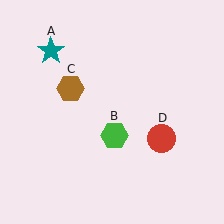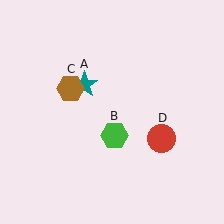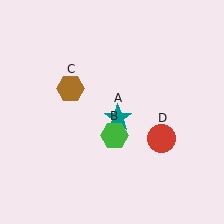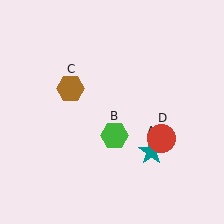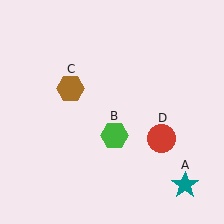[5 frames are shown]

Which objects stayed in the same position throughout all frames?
Green hexagon (object B) and brown hexagon (object C) and red circle (object D) remained stationary.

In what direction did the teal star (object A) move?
The teal star (object A) moved down and to the right.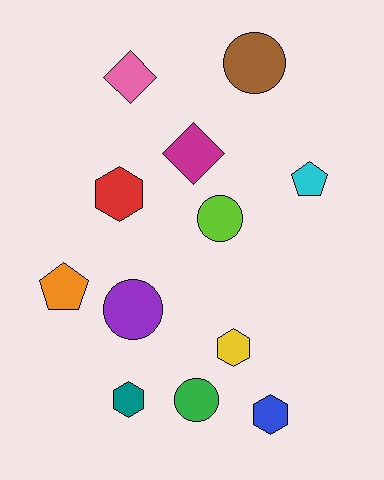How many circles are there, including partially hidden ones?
There are 4 circles.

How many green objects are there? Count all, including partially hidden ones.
There is 1 green object.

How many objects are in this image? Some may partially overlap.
There are 12 objects.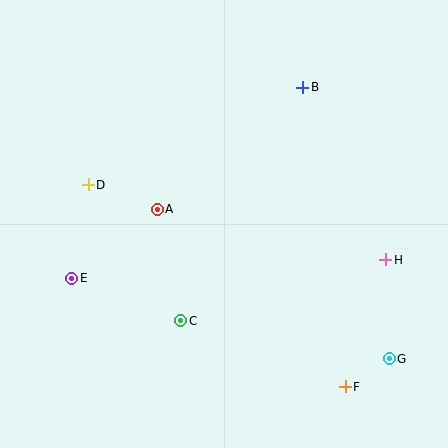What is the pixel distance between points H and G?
The distance between H and G is 99 pixels.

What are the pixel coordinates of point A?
Point A is at (157, 209).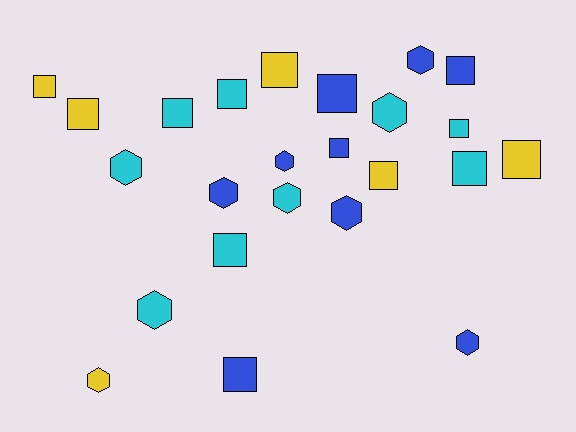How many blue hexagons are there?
There are 5 blue hexagons.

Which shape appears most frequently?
Square, with 14 objects.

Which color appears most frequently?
Blue, with 9 objects.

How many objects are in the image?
There are 24 objects.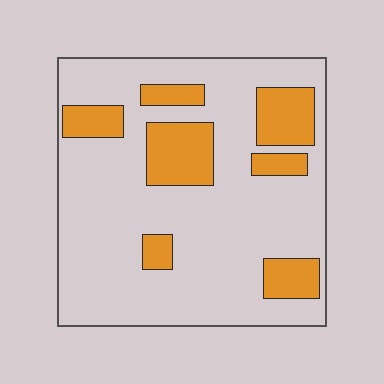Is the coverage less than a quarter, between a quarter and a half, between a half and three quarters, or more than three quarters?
Less than a quarter.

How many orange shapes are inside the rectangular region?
7.